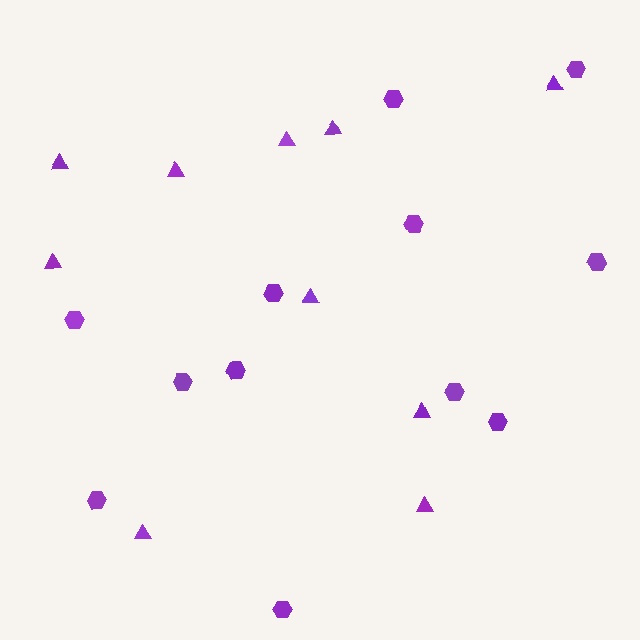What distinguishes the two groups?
There are 2 groups: one group of triangles (10) and one group of hexagons (12).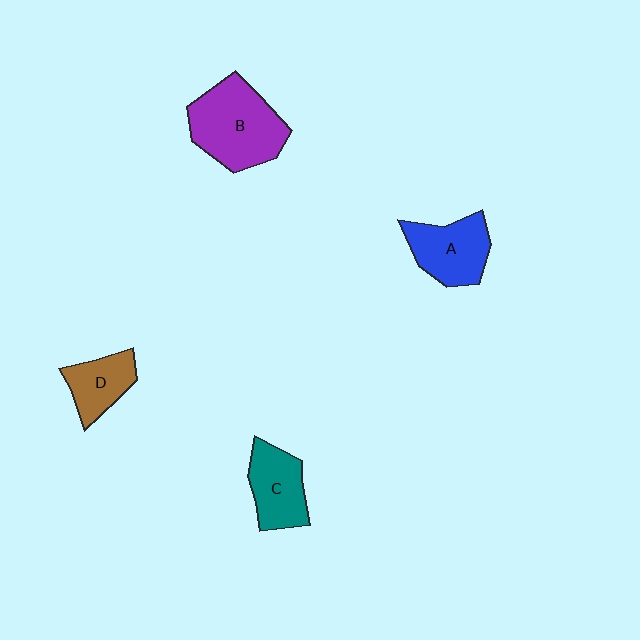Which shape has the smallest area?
Shape D (brown).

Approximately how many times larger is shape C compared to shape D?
Approximately 1.2 times.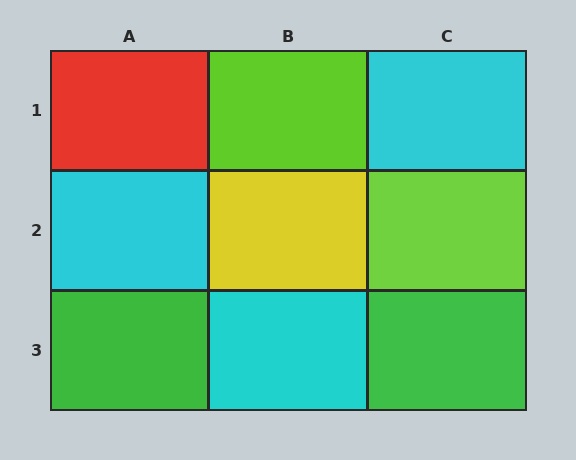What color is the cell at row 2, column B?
Yellow.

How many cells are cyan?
3 cells are cyan.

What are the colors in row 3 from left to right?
Green, cyan, green.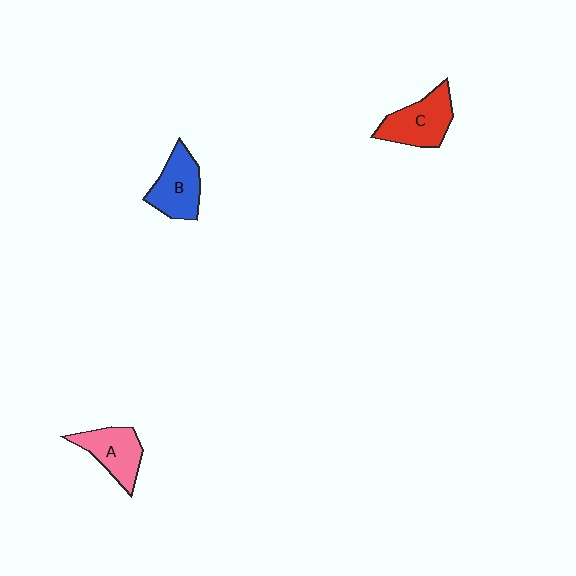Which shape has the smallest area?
Shape A (pink).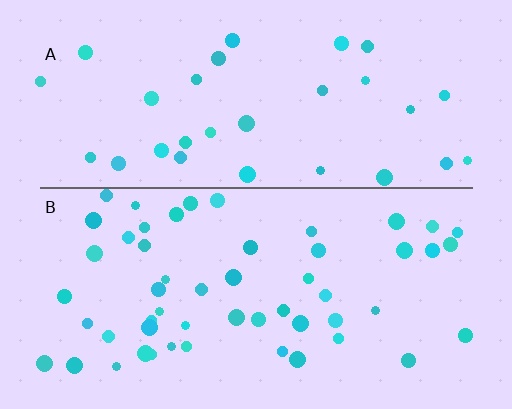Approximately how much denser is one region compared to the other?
Approximately 1.7× — region B over region A.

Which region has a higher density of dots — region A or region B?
B (the bottom).